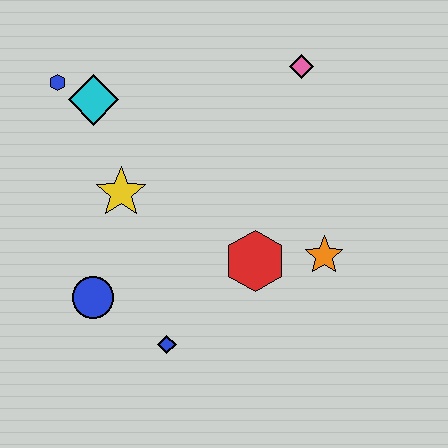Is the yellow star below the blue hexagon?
Yes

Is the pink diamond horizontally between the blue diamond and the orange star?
Yes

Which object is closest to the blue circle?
The blue diamond is closest to the blue circle.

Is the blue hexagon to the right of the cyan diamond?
No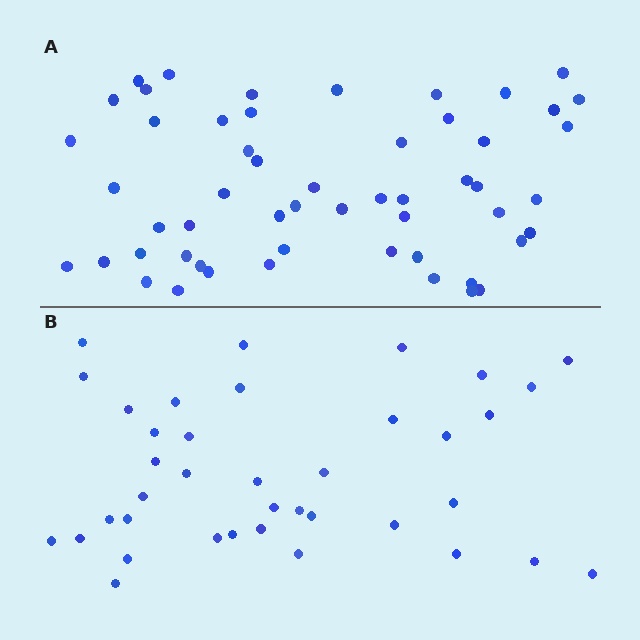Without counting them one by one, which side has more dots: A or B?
Region A (the top region) has more dots.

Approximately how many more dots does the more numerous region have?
Region A has approximately 15 more dots than region B.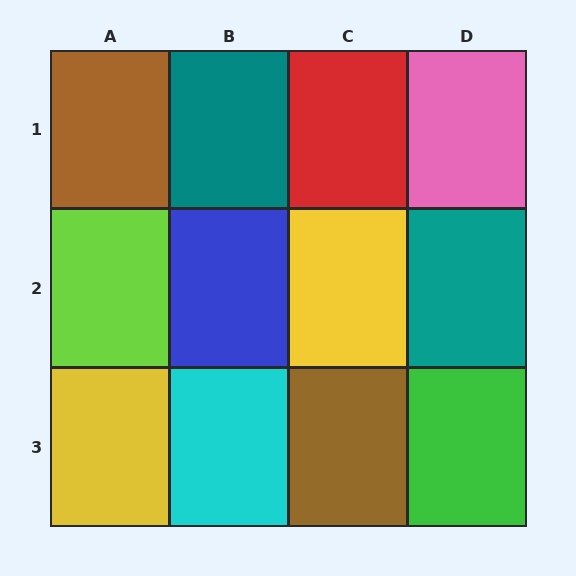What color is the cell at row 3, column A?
Yellow.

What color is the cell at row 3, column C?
Brown.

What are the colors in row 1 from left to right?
Brown, teal, red, pink.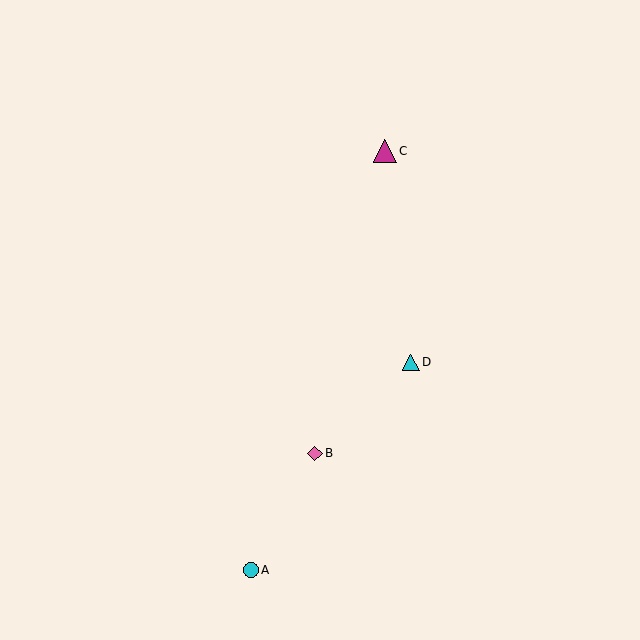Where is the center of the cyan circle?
The center of the cyan circle is at (251, 570).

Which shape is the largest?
The magenta triangle (labeled C) is the largest.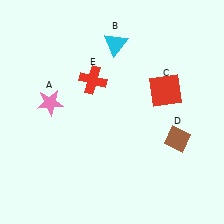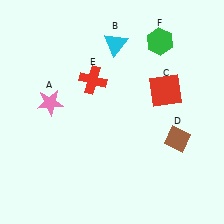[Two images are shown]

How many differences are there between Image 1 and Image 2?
There is 1 difference between the two images.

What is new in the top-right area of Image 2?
A green hexagon (F) was added in the top-right area of Image 2.